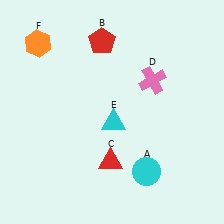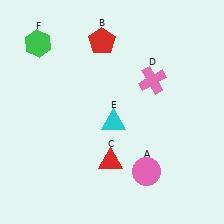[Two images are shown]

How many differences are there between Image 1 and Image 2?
There are 2 differences between the two images.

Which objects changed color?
A changed from cyan to pink. F changed from orange to green.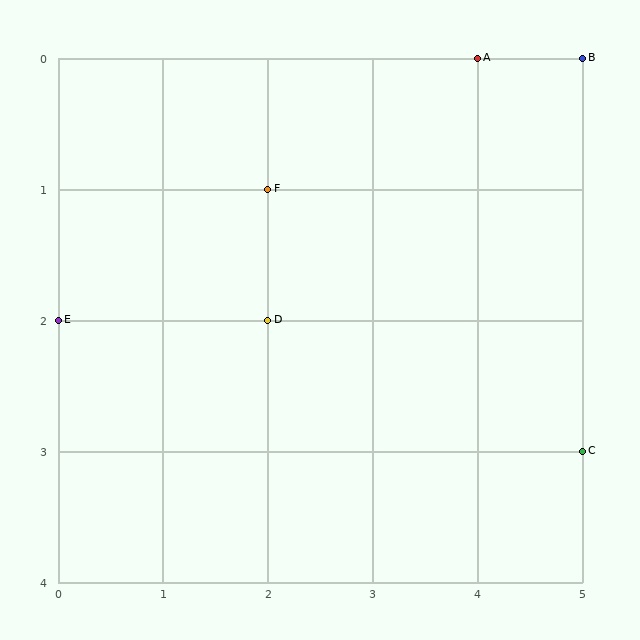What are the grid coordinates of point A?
Point A is at grid coordinates (4, 0).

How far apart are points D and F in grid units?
Points D and F are 1 row apart.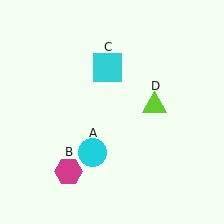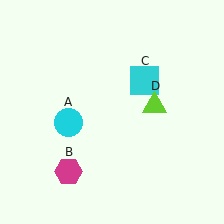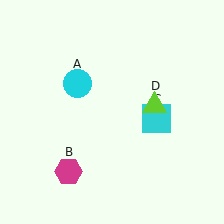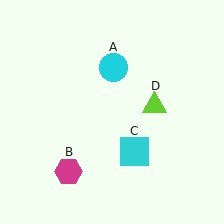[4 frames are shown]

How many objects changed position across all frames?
2 objects changed position: cyan circle (object A), cyan square (object C).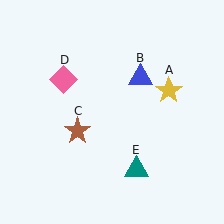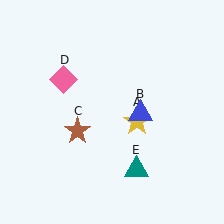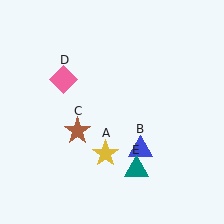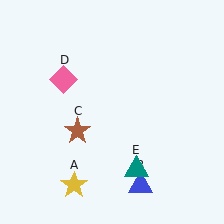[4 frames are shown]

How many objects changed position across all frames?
2 objects changed position: yellow star (object A), blue triangle (object B).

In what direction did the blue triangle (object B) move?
The blue triangle (object B) moved down.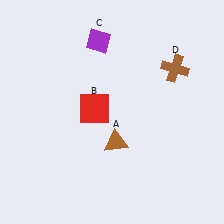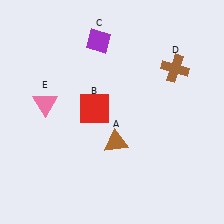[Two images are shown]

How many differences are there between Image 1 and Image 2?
There is 1 difference between the two images.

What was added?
A pink triangle (E) was added in Image 2.